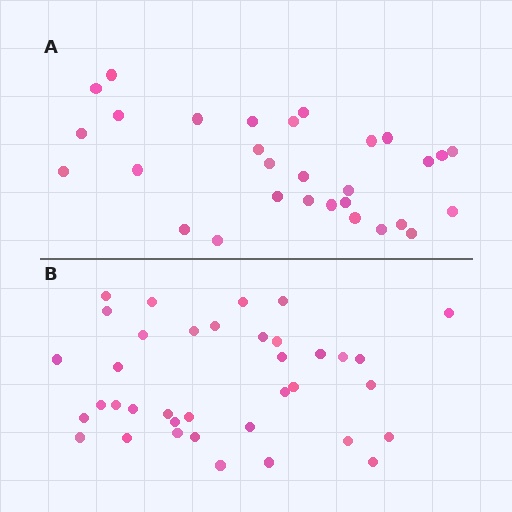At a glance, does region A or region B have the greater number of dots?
Region B (the bottom region) has more dots.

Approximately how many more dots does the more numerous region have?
Region B has roughly 8 or so more dots than region A.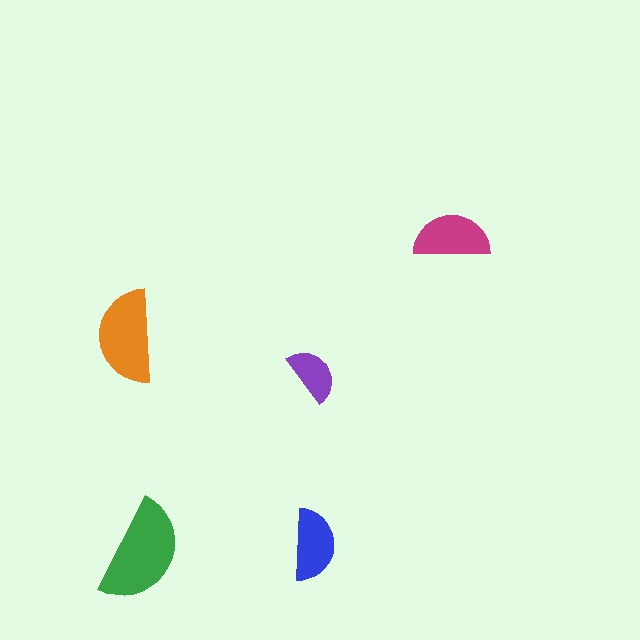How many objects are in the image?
There are 5 objects in the image.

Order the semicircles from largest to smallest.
the green one, the orange one, the magenta one, the blue one, the purple one.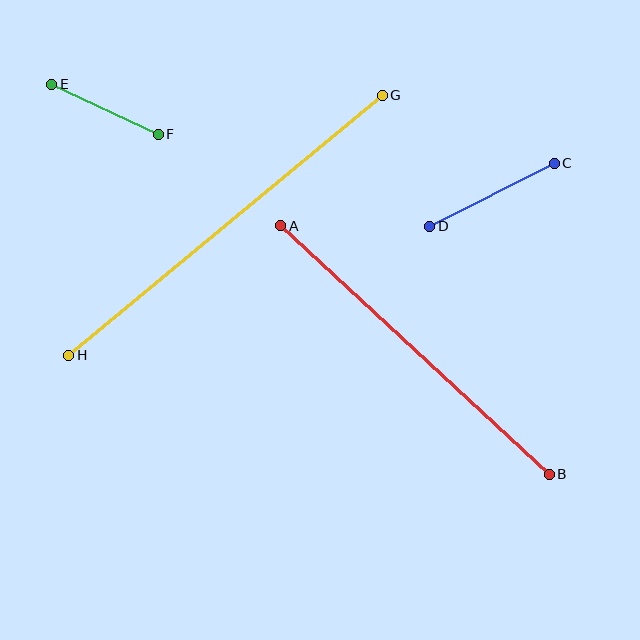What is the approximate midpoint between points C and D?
The midpoint is at approximately (492, 195) pixels.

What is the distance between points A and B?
The distance is approximately 365 pixels.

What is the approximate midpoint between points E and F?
The midpoint is at approximately (105, 109) pixels.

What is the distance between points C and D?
The distance is approximately 140 pixels.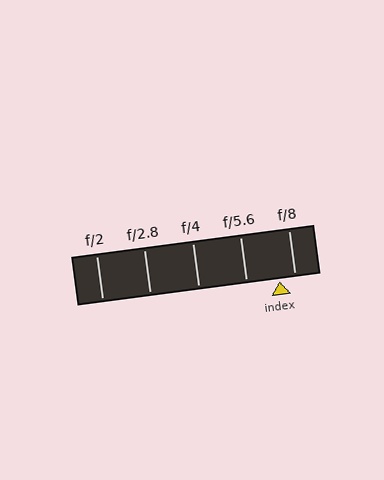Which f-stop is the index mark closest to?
The index mark is closest to f/8.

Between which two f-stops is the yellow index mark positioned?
The index mark is between f/5.6 and f/8.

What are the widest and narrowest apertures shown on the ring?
The widest aperture shown is f/2 and the narrowest is f/8.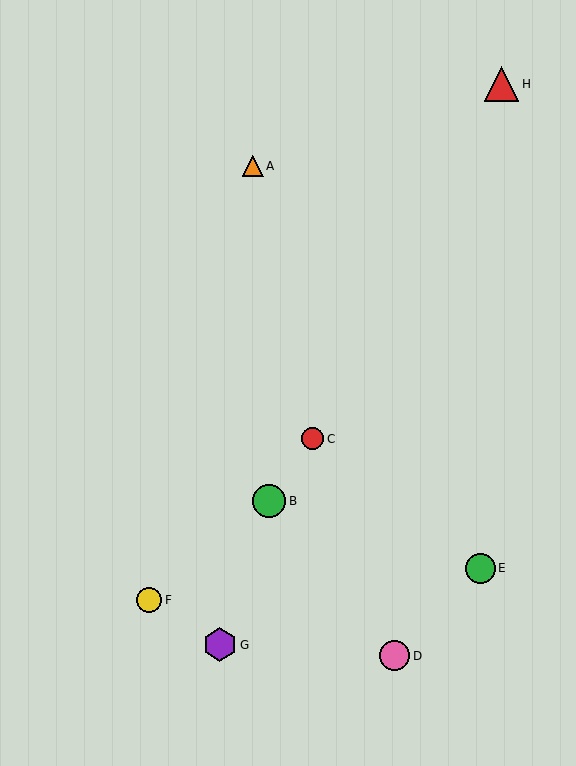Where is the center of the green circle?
The center of the green circle is at (269, 501).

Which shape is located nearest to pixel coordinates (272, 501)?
The green circle (labeled B) at (269, 501) is nearest to that location.